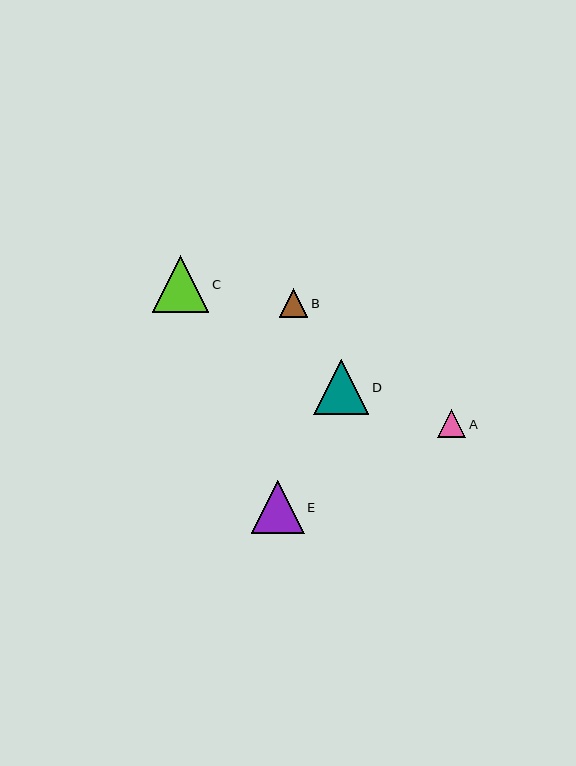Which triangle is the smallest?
Triangle A is the smallest with a size of approximately 28 pixels.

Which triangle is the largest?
Triangle C is the largest with a size of approximately 56 pixels.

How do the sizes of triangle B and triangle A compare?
Triangle B and triangle A are approximately the same size.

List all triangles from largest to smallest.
From largest to smallest: C, D, E, B, A.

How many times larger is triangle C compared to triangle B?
Triangle C is approximately 2.0 times the size of triangle B.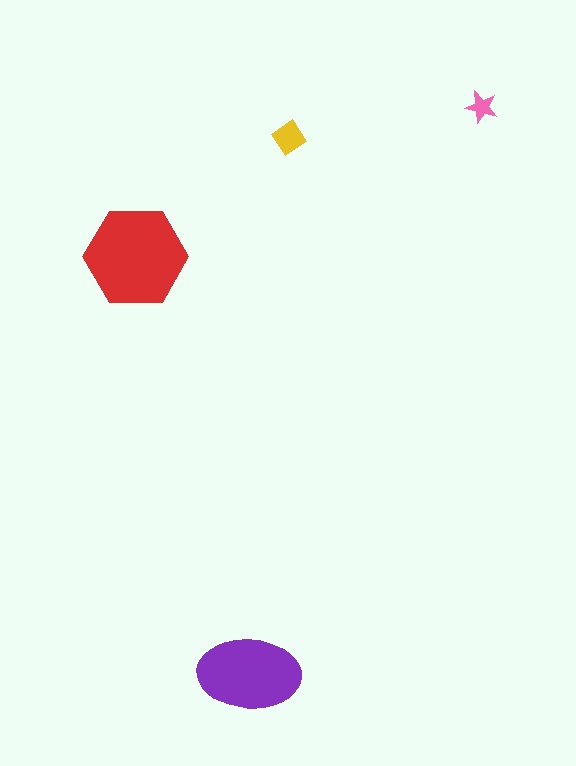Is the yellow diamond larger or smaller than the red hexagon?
Smaller.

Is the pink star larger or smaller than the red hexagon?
Smaller.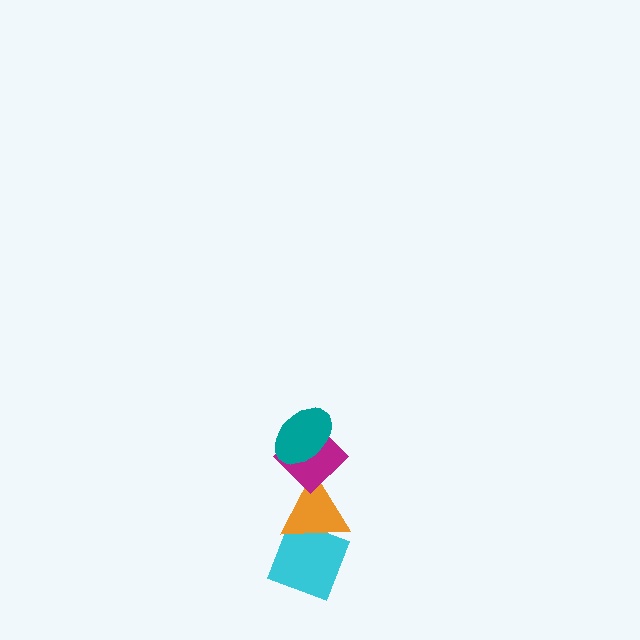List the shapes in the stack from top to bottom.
From top to bottom: the teal ellipse, the magenta diamond, the orange triangle, the cyan diamond.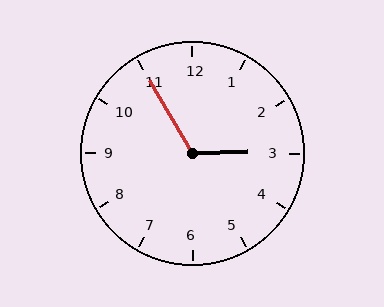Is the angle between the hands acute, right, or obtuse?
It is obtuse.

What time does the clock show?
2:55.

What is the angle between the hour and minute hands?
Approximately 118 degrees.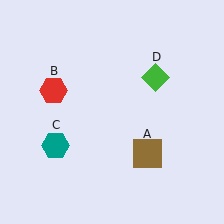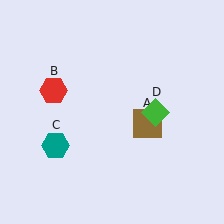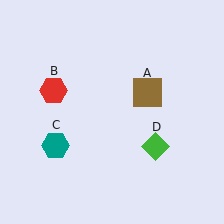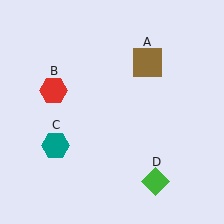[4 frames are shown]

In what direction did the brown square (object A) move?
The brown square (object A) moved up.